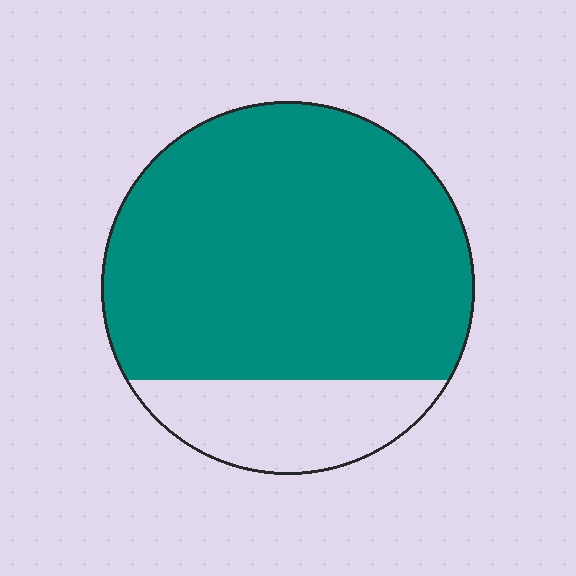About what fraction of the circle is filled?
About four fifths (4/5).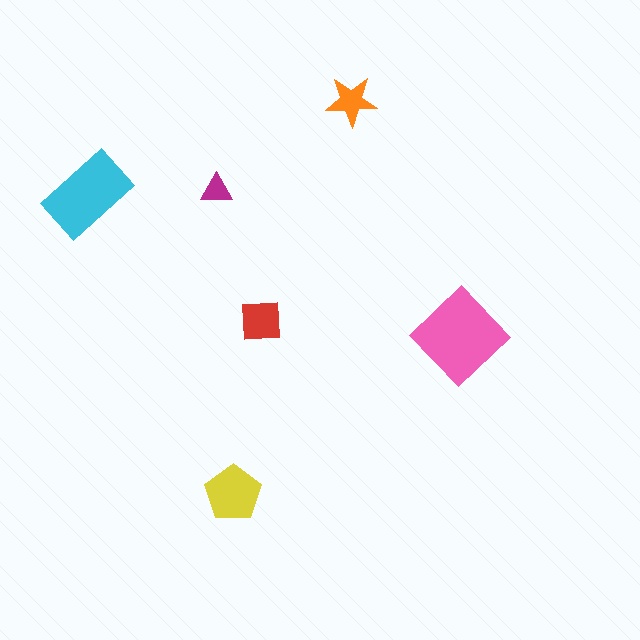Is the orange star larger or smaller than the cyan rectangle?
Smaller.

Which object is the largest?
The pink diamond.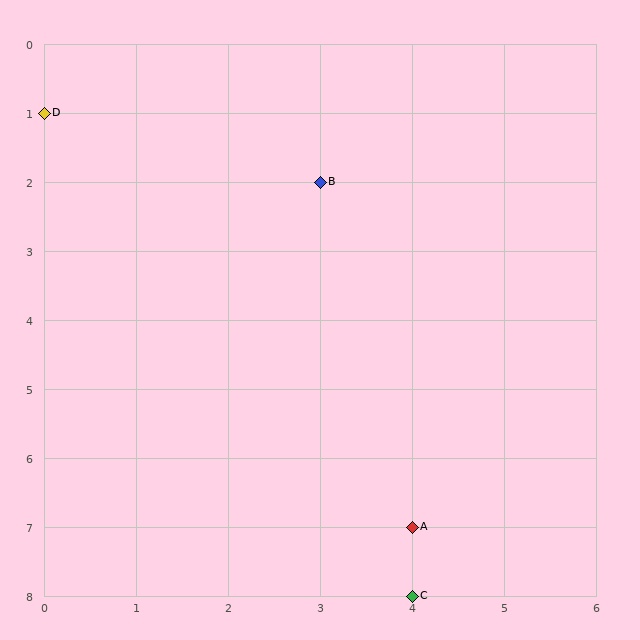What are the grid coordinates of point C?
Point C is at grid coordinates (4, 8).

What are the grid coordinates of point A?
Point A is at grid coordinates (4, 7).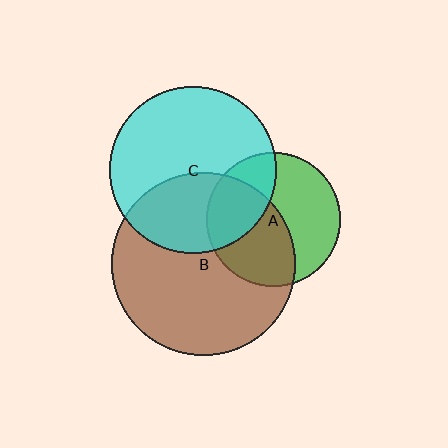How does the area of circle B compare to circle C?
Approximately 1.2 times.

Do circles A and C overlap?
Yes.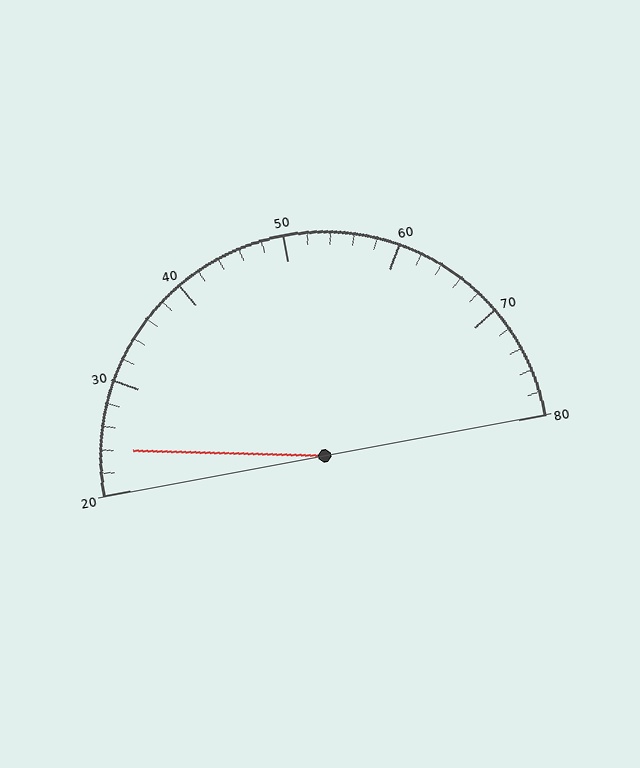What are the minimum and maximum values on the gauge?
The gauge ranges from 20 to 80.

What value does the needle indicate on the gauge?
The needle indicates approximately 24.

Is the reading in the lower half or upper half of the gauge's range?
The reading is in the lower half of the range (20 to 80).